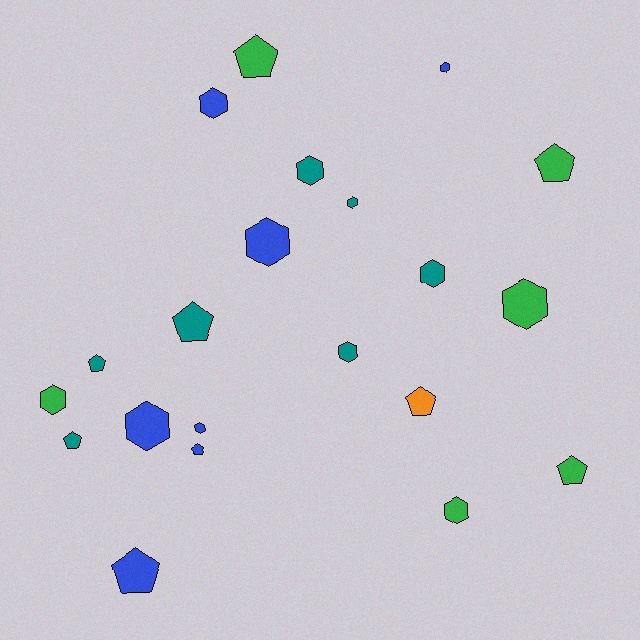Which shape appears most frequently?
Hexagon, with 12 objects.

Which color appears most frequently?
Teal, with 7 objects.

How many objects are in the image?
There are 21 objects.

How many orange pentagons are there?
There is 1 orange pentagon.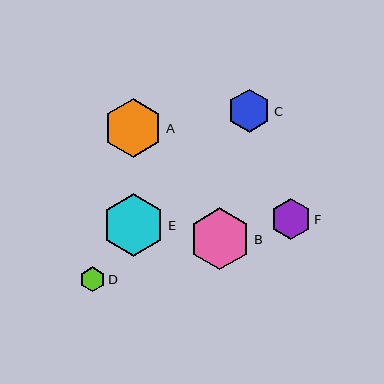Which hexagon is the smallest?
Hexagon D is the smallest with a size of approximately 25 pixels.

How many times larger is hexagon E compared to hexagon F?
Hexagon E is approximately 1.5 times the size of hexagon F.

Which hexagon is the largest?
Hexagon E is the largest with a size of approximately 62 pixels.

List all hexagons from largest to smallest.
From largest to smallest: E, B, A, C, F, D.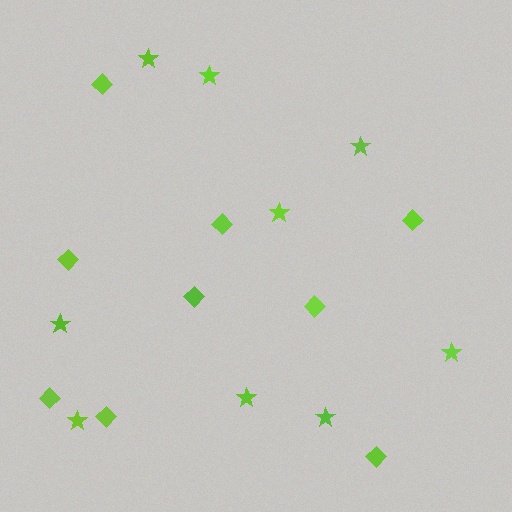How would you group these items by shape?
There are 2 groups: one group of diamonds (9) and one group of stars (9).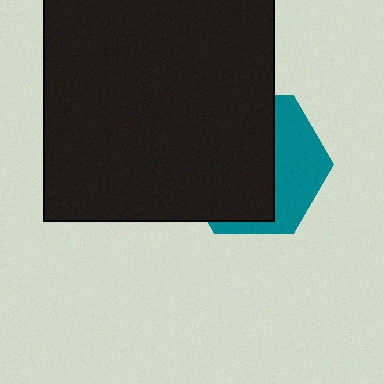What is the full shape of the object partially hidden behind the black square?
The partially hidden object is a teal hexagon.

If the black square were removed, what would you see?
You would see the complete teal hexagon.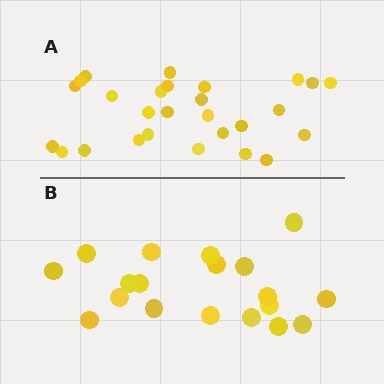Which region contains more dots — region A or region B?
Region A (the top region) has more dots.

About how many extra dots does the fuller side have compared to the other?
Region A has roughly 8 or so more dots than region B.